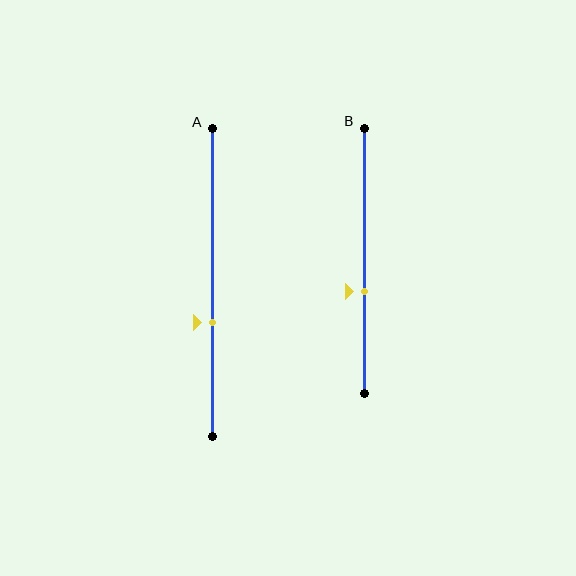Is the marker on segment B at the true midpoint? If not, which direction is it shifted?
No, the marker on segment B is shifted downward by about 12% of the segment length.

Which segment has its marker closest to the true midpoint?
Segment B has its marker closest to the true midpoint.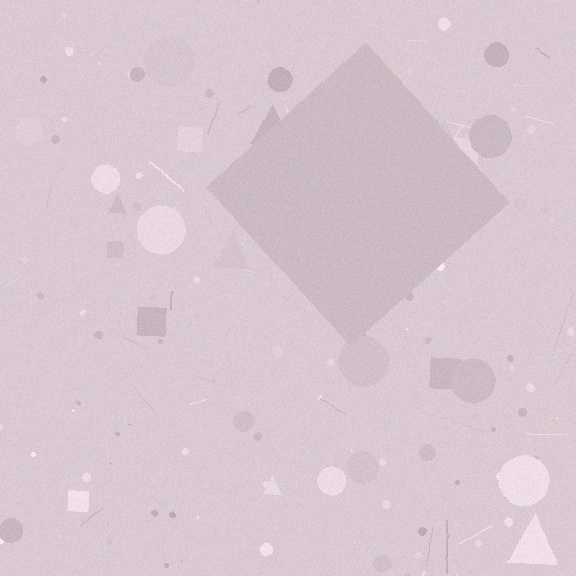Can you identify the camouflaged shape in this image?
The camouflaged shape is a diamond.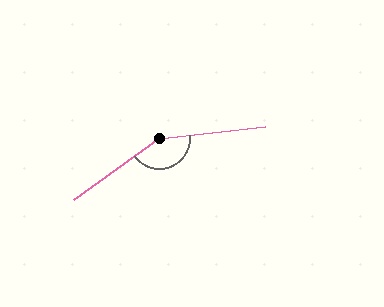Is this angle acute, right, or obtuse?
It is obtuse.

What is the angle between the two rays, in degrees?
Approximately 150 degrees.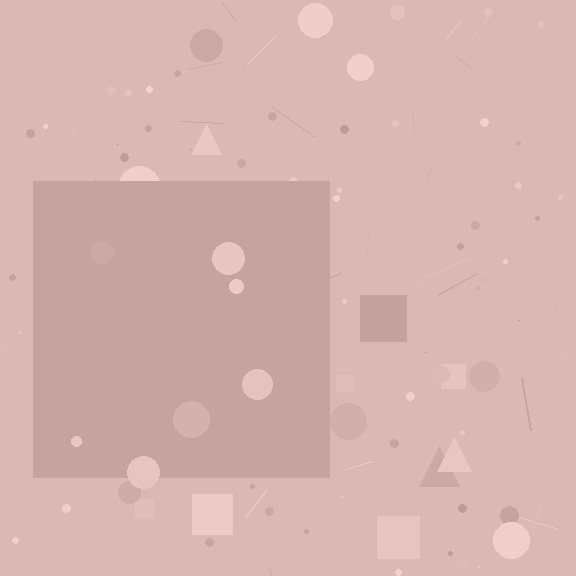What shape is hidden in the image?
A square is hidden in the image.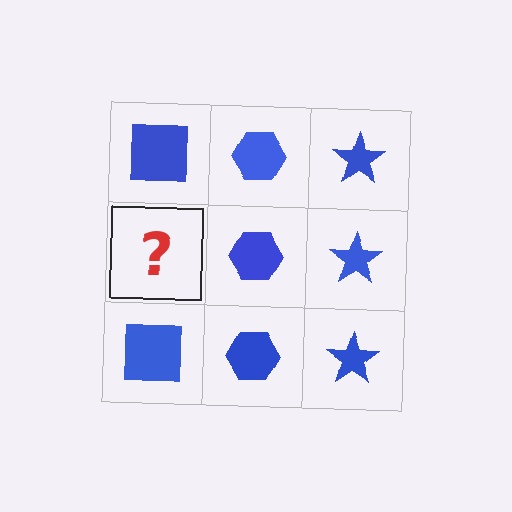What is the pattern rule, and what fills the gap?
The rule is that each column has a consistent shape. The gap should be filled with a blue square.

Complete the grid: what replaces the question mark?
The question mark should be replaced with a blue square.